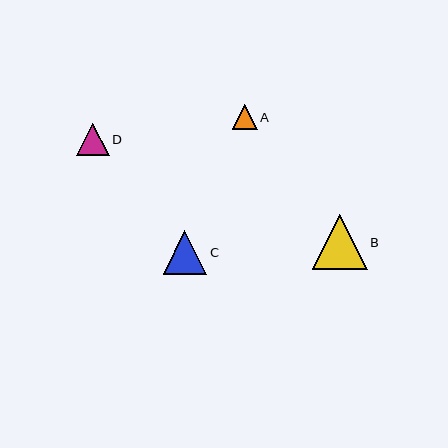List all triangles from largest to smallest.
From largest to smallest: B, C, D, A.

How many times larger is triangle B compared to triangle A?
Triangle B is approximately 2.2 times the size of triangle A.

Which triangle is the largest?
Triangle B is the largest with a size of approximately 55 pixels.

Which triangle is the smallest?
Triangle A is the smallest with a size of approximately 25 pixels.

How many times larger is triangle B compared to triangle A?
Triangle B is approximately 2.2 times the size of triangle A.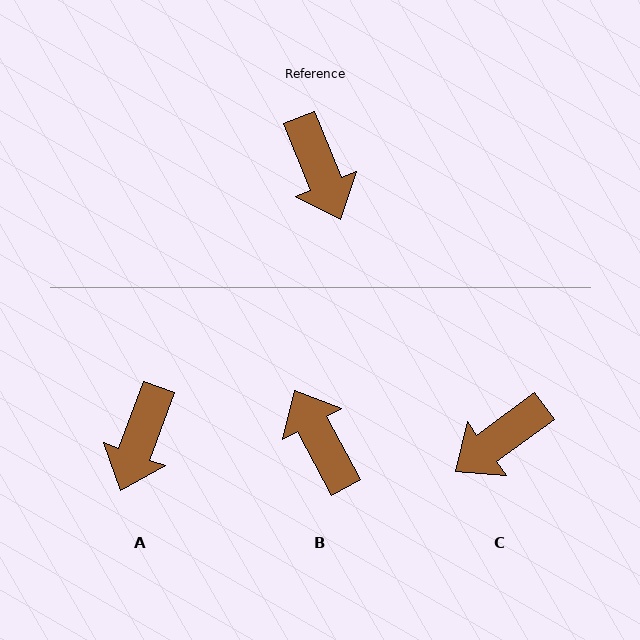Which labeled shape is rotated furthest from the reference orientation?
B, about 174 degrees away.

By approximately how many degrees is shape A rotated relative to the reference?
Approximately 43 degrees clockwise.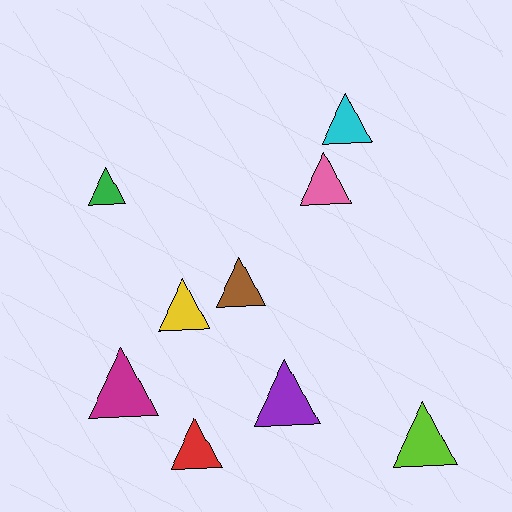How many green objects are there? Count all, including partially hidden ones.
There is 1 green object.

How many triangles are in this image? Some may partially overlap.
There are 9 triangles.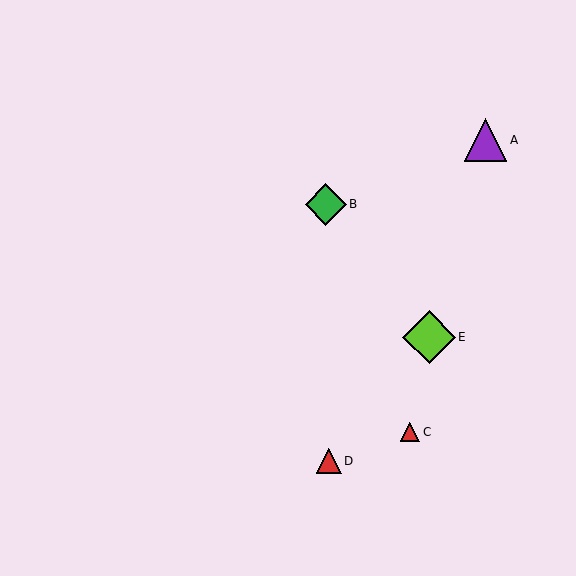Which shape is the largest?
The lime diamond (labeled E) is the largest.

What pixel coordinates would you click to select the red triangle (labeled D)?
Click at (329, 461) to select the red triangle D.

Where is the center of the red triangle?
The center of the red triangle is at (329, 461).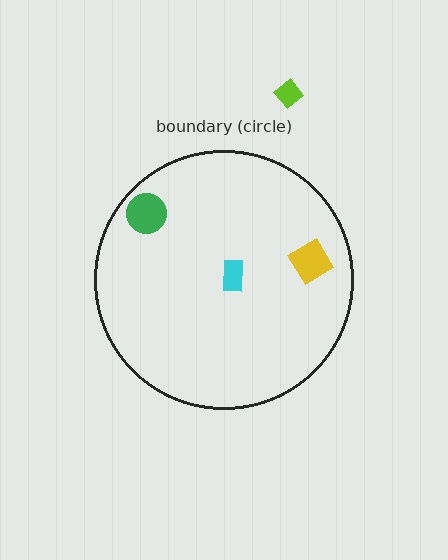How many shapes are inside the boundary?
3 inside, 1 outside.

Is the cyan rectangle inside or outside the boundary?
Inside.